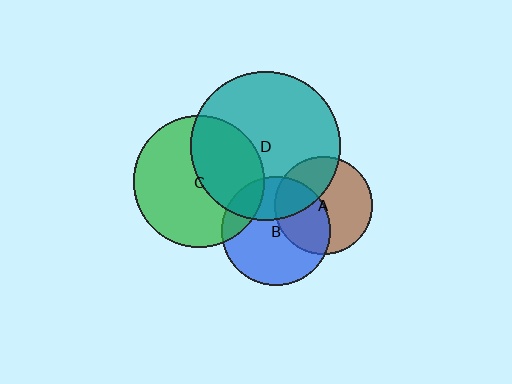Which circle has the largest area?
Circle D (teal).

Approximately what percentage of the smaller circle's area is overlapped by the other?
Approximately 15%.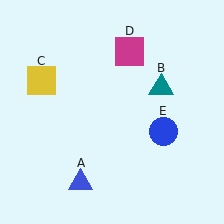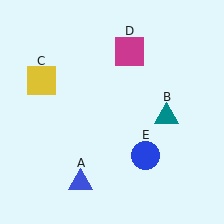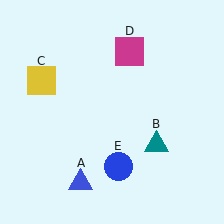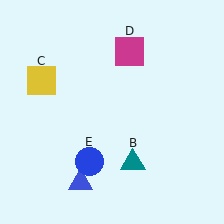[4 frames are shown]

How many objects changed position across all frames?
2 objects changed position: teal triangle (object B), blue circle (object E).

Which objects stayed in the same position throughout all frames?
Blue triangle (object A) and yellow square (object C) and magenta square (object D) remained stationary.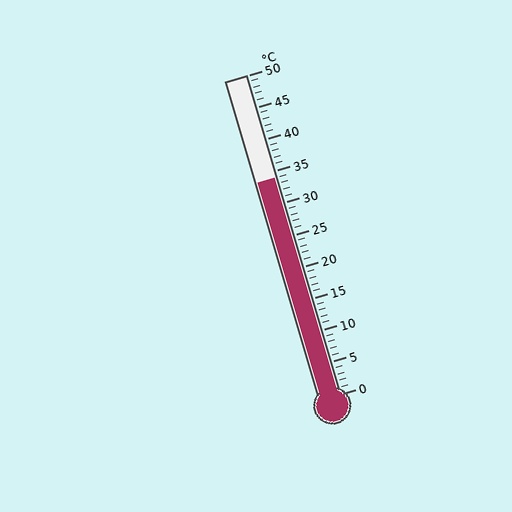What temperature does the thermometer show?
The thermometer shows approximately 34°C.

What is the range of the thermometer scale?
The thermometer scale ranges from 0°C to 50°C.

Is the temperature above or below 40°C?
The temperature is below 40°C.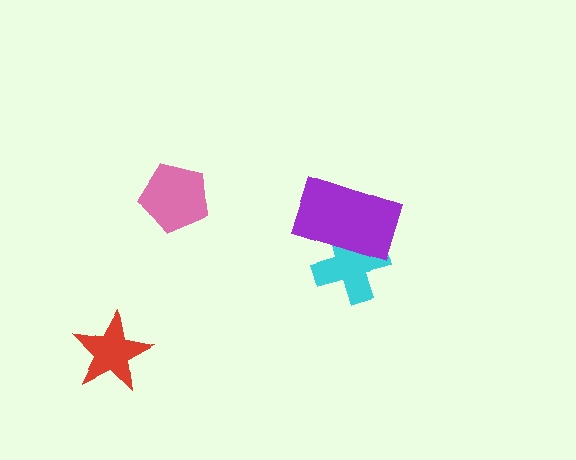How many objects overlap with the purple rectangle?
1 object overlaps with the purple rectangle.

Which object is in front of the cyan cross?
The purple rectangle is in front of the cyan cross.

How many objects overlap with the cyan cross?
1 object overlaps with the cyan cross.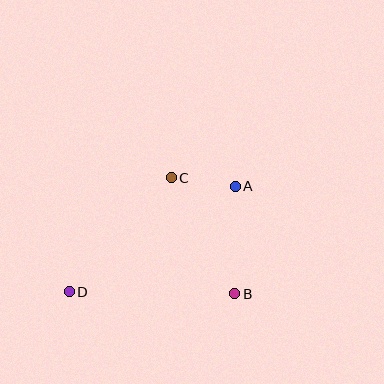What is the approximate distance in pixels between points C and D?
The distance between C and D is approximately 153 pixels.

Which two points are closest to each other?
Points A and C are closest to each other.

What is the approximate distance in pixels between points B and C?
The distance between B and C is approximately 132 pixels.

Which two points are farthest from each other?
Points A and D are farthest from each other.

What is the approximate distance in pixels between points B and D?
The distance between B and D is approximately 165 pixels.